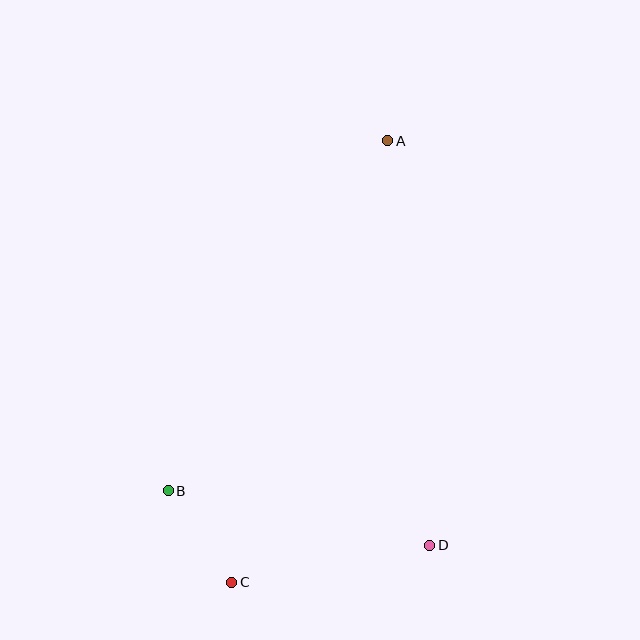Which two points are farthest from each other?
Points A and C are farthest from each other.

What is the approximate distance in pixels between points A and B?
The distance between A and B is approximately 413 pixels.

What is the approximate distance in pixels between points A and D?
The distance between A and D is approximately 407 pixels.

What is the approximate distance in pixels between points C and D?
The distance between C and D is approximately 201 pixels.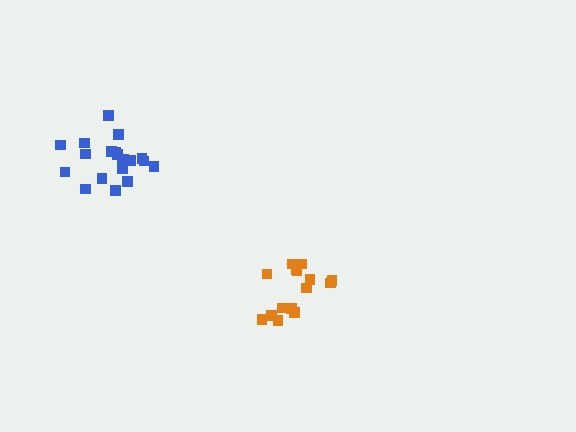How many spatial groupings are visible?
There are 2 spatial groupings.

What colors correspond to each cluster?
The clusters are colored: orange, blue.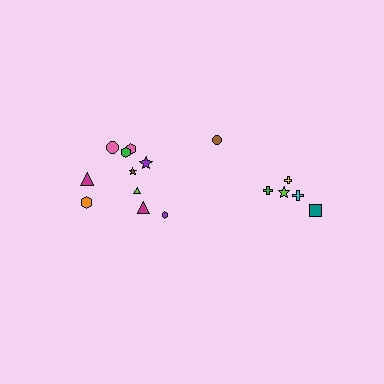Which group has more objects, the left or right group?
The left group.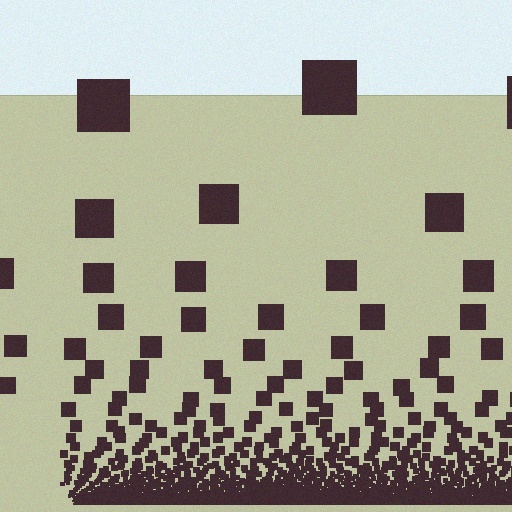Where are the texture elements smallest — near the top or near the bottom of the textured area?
Near the bottom.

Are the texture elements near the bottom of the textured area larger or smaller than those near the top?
Smaller. The gradient is inverted — elements near the bottom are smaller and denser.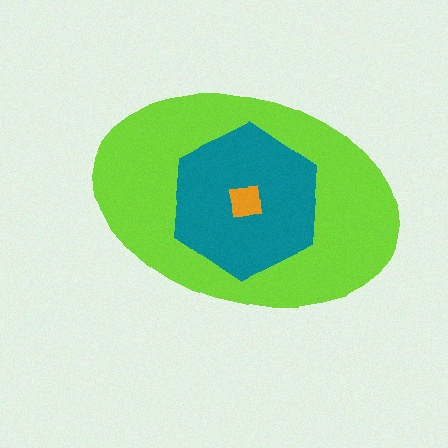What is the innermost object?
The orange square.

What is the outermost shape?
The lime ellipse.